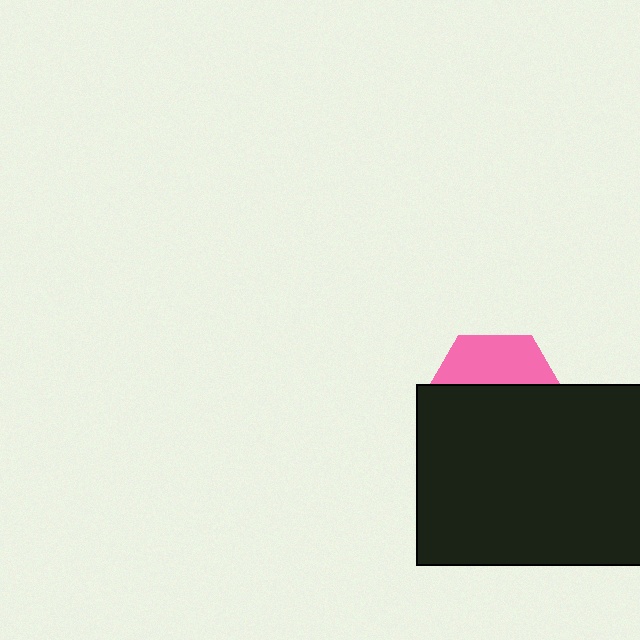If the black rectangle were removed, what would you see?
You would see the complete pink hexagon.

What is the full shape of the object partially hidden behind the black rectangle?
The partially hidden object is a pink hexagon.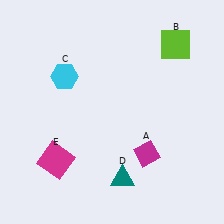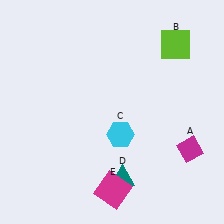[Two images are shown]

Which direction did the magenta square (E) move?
The magenta square (E) moved right.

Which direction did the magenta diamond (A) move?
The magenta diamond (A) moved right.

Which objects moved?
The objects that moved are: the magenta diamond (A), the cyan hexagon (C), the magenta square (E).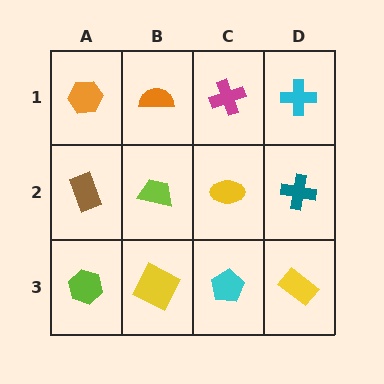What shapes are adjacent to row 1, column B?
A lime trapezoid (row 2, column B), an orange hexagon (row 1, column A), a magenta cross (row 1, column C).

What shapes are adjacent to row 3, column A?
A brown rectangle (row 2, column A), a yellow square (row 3, column B).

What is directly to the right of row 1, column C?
A cyan cross.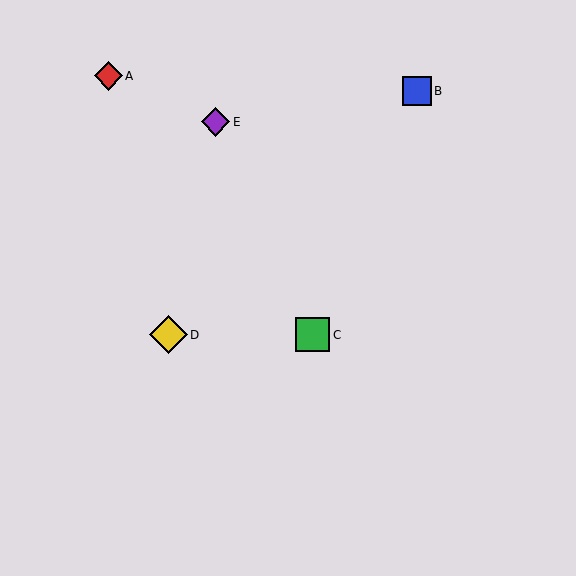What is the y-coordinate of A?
Object A is at y≈76.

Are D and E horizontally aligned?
No, D is at y≈335 and E is at y≈122.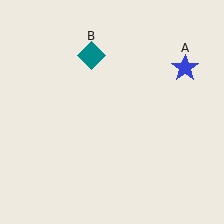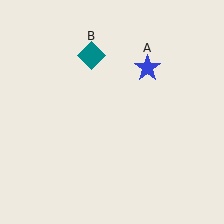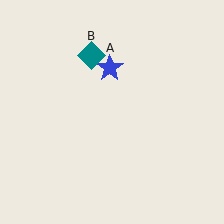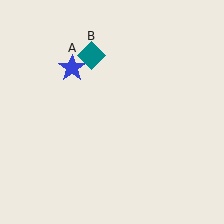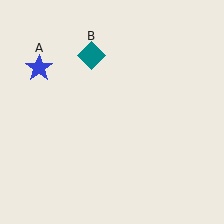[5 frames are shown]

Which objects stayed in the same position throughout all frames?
Teal diamond (object B) remained stationary.